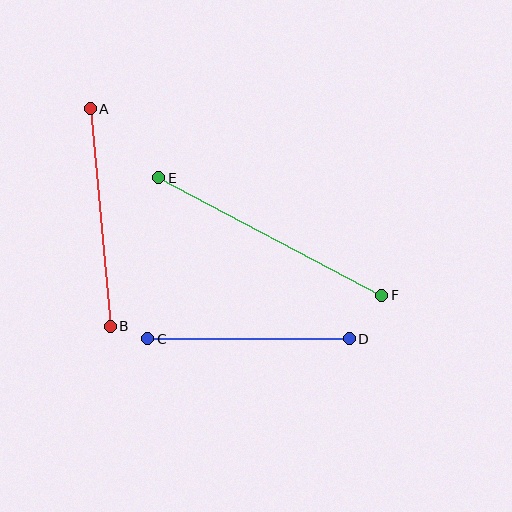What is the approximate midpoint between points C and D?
The midpoint is at approximately (248, 339) pixels.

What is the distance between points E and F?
The distance is approximately 252 pixels.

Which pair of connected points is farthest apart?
Points E and F are farthest apart.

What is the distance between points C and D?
The distance is approximately 202 pixels.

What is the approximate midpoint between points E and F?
The midpoint is at approximately (270, 237) pixels.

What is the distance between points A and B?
The distance is approximately 219 pixels.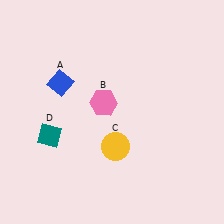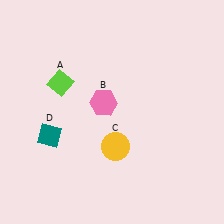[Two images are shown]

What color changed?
The diamond (A) changed from blue in Image 1 to lime in Image 2.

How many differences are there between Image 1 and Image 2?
There is 1 difference between the two images.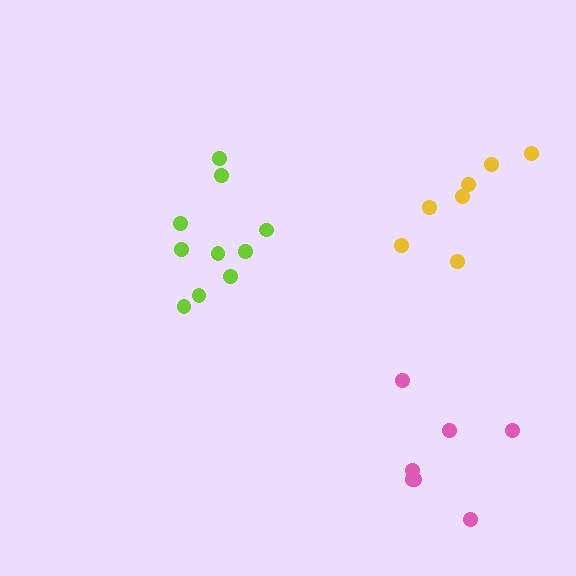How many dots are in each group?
Group 1: 10 dots, Group 2: 7 dots, Group 3: 7 dots (24 total).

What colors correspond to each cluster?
The clusters are colored: lime, yellow, pink.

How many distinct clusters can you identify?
There are 3 distinct clusters.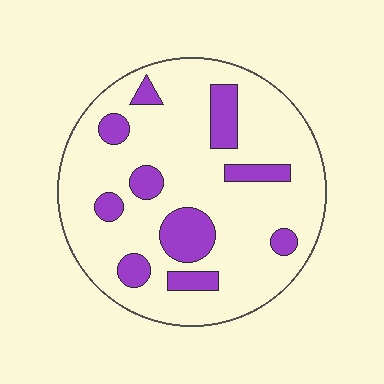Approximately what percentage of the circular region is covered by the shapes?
Approximately 20%.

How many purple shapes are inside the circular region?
10.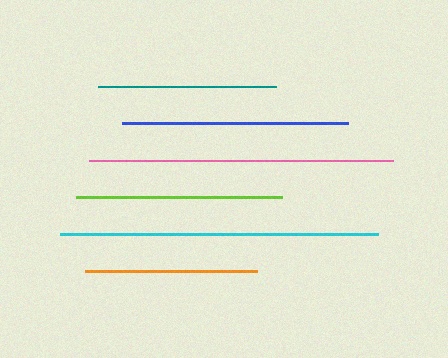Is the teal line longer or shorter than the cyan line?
The cyan line is longer than the teal line.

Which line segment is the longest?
The cyan line is the longest at approximately 318 pixels.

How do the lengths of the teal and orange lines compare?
The teal and orange lines are approximately the same length.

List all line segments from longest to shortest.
From longest to shortest: cyan, pink, blue, lime, teal, orange.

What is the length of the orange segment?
The orange segment is approximately 171 pixels long.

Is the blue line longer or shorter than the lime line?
The blue line is longer than the lime line.